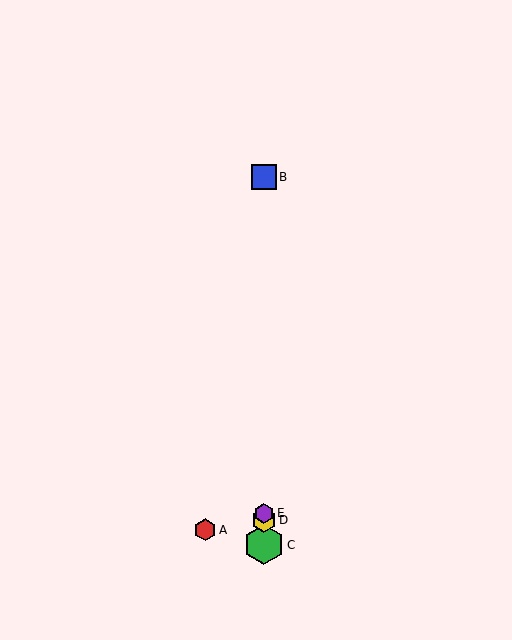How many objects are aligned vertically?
4 objects (B, C, D, E) are aligned vertically.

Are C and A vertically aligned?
No, C is at x≈264 and A is at x≈205.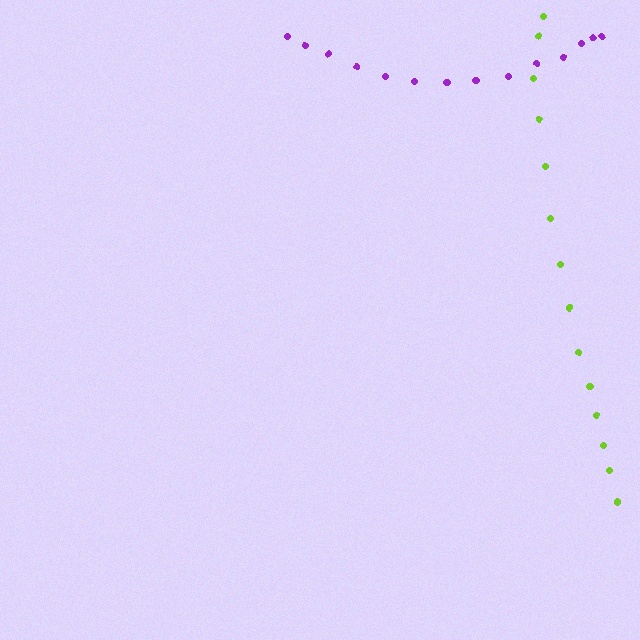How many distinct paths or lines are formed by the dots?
There are 2 distinct paths.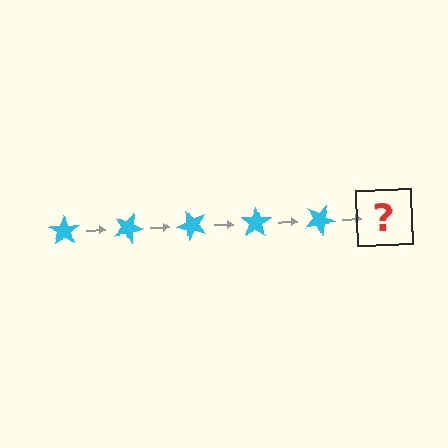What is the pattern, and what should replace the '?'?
The pattern is that the star rotates 25 degrees each step. The '?' should be a cyan star rotated 125 degrees.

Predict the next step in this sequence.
The next step is a cyan star rotated 125 degrees.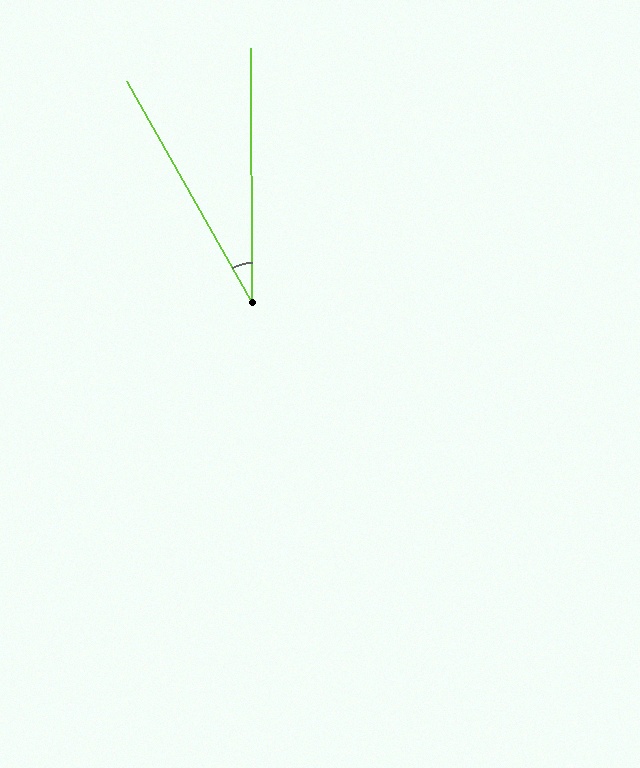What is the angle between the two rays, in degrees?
Approximately 29 degrees.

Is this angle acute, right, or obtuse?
It is acute.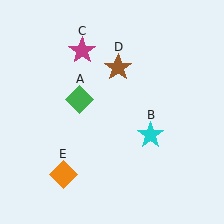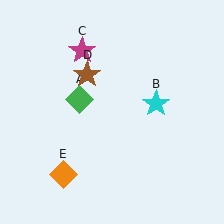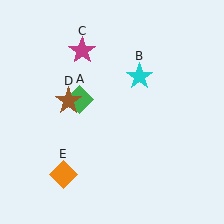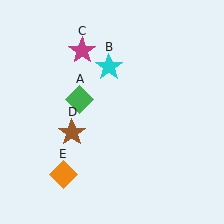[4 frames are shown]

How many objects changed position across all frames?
2 objects changed position: cyan star (object B), brown star (object D).